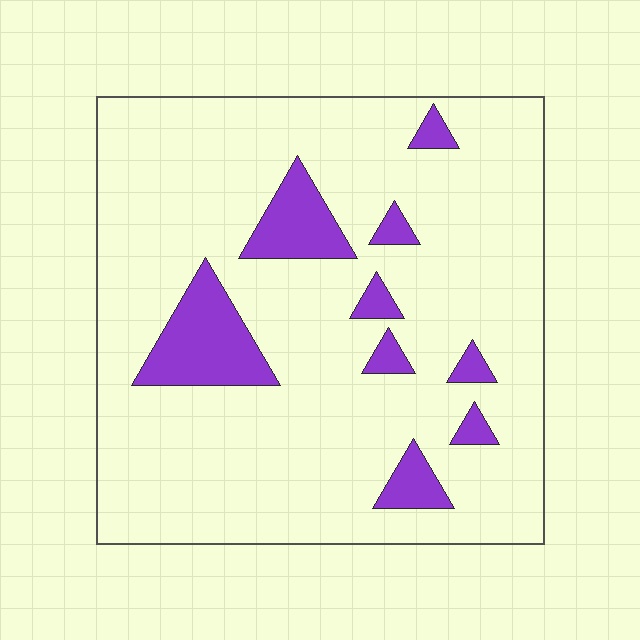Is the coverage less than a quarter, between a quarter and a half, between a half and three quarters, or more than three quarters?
Less than a quarter.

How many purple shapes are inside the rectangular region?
9.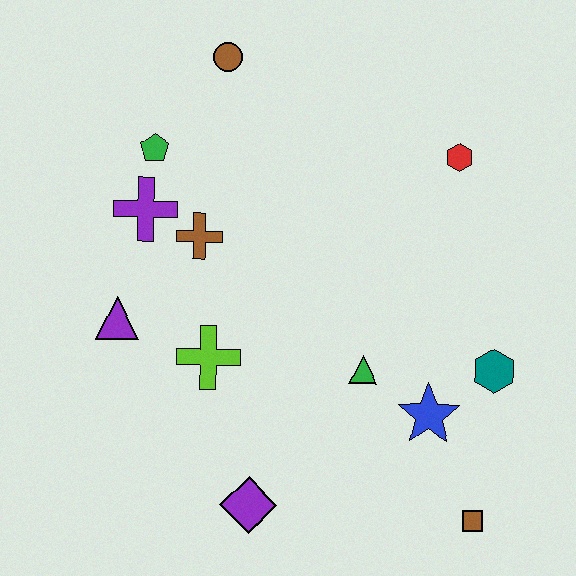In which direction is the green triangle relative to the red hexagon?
The green triangle is below the red hexagon.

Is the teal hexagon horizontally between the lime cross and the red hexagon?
No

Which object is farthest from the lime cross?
The red hexagon is farthest from the lime cross.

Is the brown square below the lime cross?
Yes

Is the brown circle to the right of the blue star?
No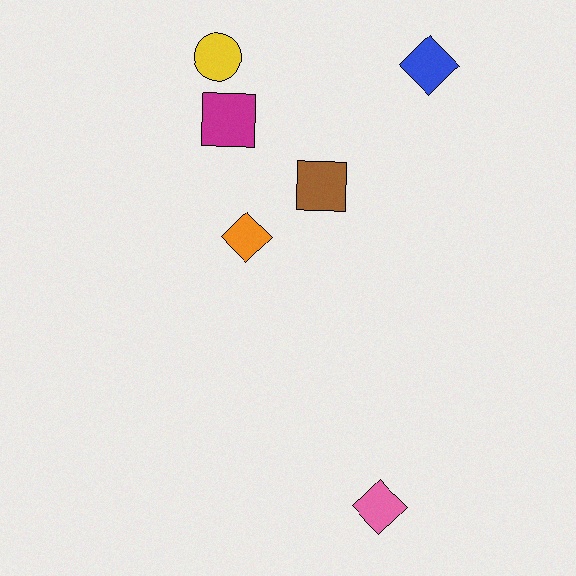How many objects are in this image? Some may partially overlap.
There are 6 objects.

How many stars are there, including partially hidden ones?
There are no stars.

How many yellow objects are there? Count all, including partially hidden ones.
There is 1 yellow object.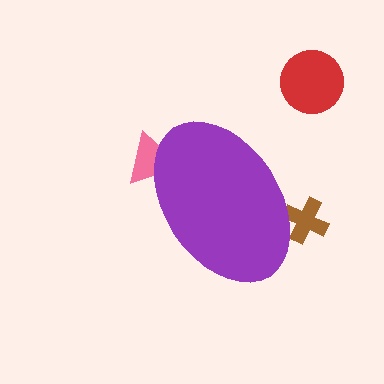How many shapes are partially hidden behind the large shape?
2 shapes are partially hidden.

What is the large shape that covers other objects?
A purple ellipse.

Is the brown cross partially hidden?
Yes, the brown cross is partially hidden behind the purple ellipse.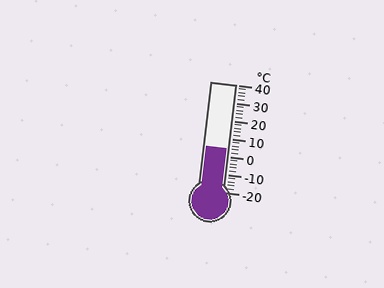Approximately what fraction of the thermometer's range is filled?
The thermometer is filled to approximately 40% of its range.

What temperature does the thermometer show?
The thermometer shows approximately 4°C.